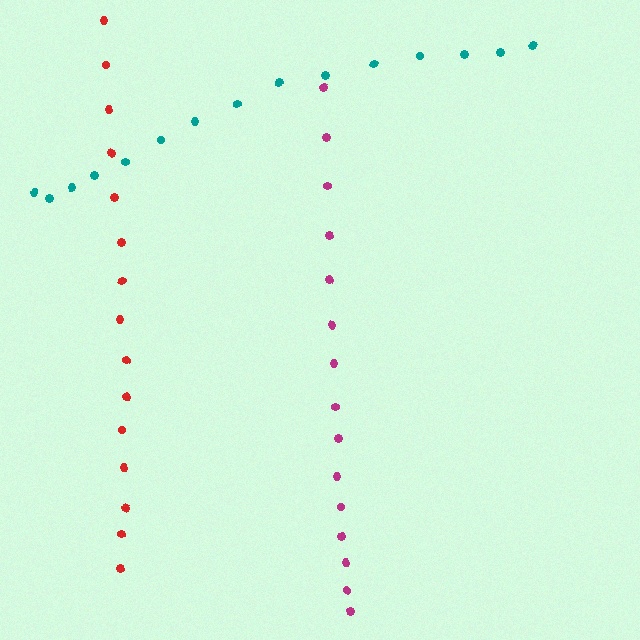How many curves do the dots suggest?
There are 3 distinct paths.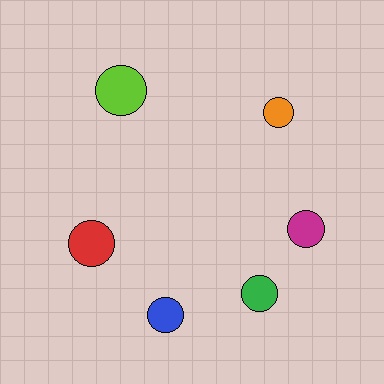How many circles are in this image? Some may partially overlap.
There are 6 circles.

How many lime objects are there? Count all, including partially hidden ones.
There is 1 lime object.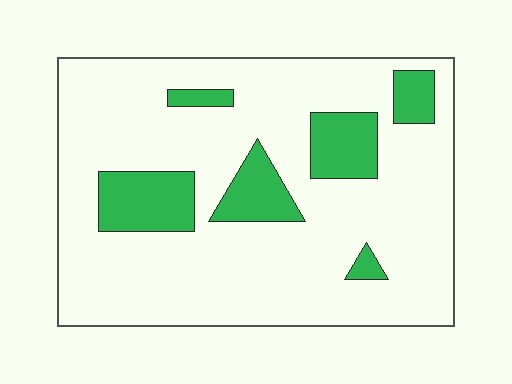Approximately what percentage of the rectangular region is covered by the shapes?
Approximately 20%.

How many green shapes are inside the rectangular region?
6.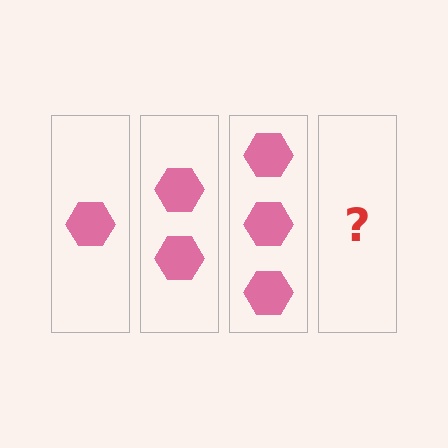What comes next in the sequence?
The next element should be 4 hexagons.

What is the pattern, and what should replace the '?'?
The pattern is that each step adds one more hexagon. The '?' should be 4 hexagons.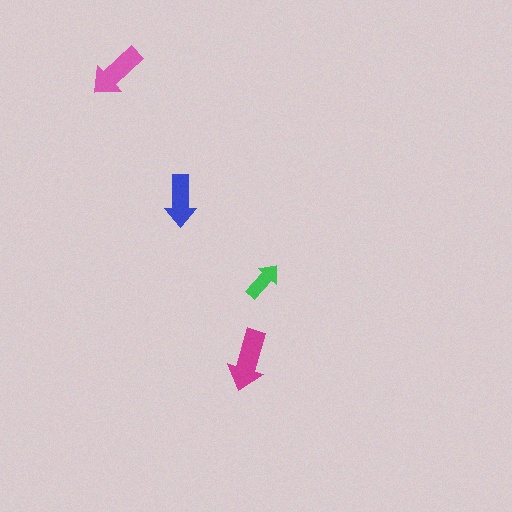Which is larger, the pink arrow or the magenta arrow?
The magenta one.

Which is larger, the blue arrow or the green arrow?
The blue one.